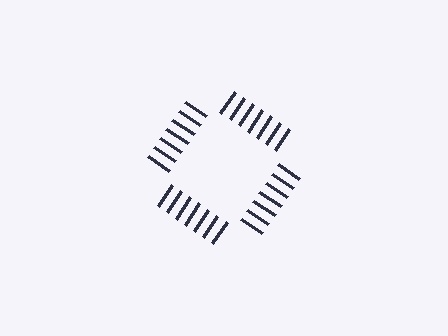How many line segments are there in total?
28 — 7 along each of the 4 edges.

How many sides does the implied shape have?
4 sides — the line-ends trace a square.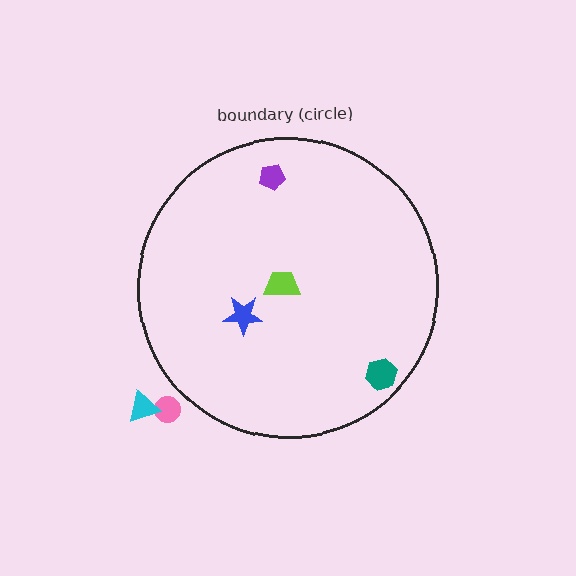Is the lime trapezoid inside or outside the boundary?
Inside.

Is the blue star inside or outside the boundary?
Inside.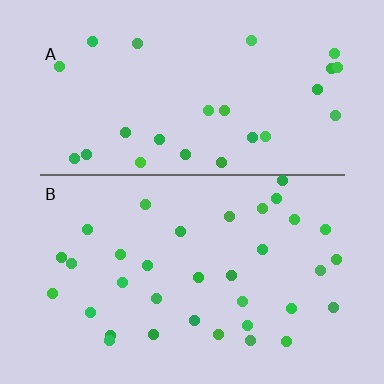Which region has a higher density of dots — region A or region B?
B (the bottom).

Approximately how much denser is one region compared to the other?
Approximately 1.3× — region B over region A.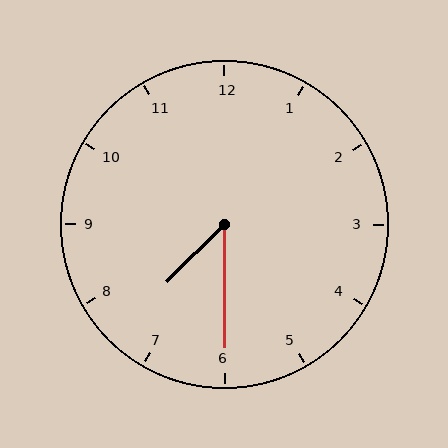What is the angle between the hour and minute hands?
Approximately 45 degrees.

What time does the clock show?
7:30.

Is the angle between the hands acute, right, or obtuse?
It is acute.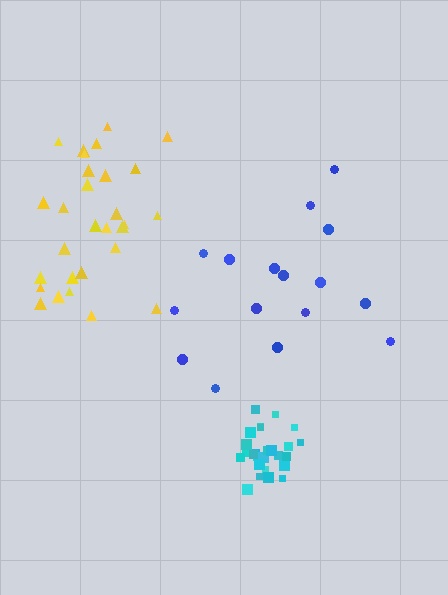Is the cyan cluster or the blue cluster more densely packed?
Cyan.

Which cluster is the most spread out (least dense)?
Blue.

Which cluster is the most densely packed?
Cyan.